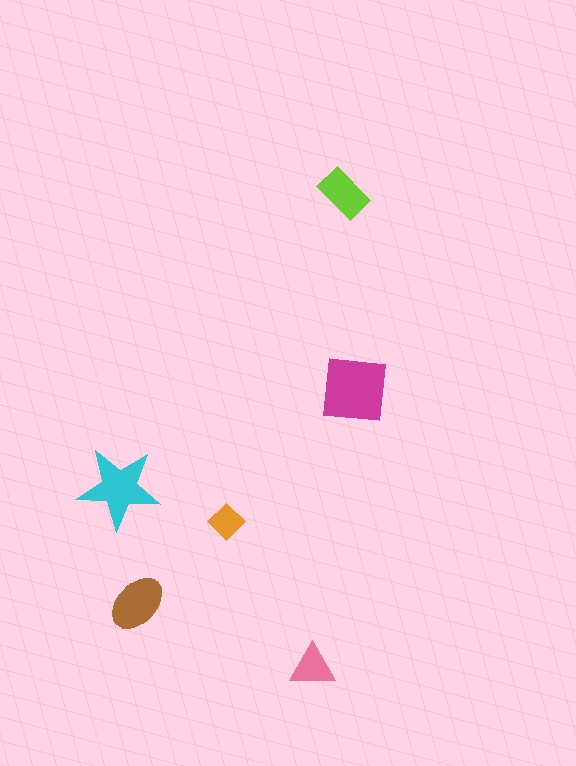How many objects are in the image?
There are 6 objects in the image.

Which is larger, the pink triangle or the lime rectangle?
The lime rectangle.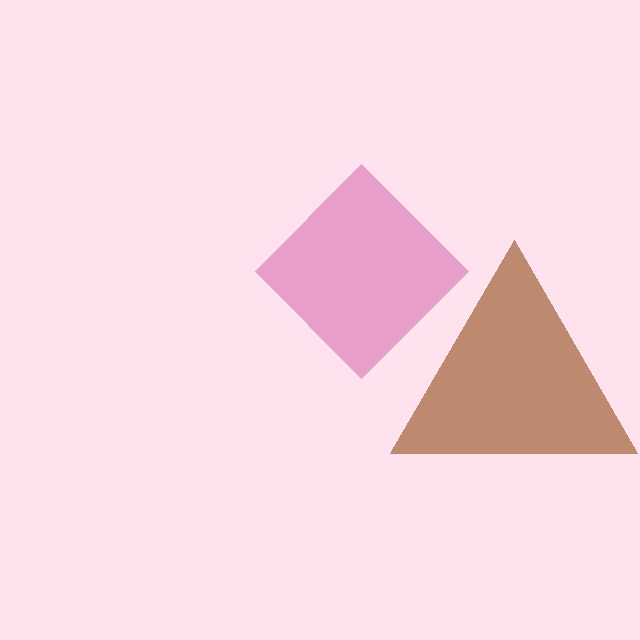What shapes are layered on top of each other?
The layered shapes are: a magenta diamond, a brown triangle.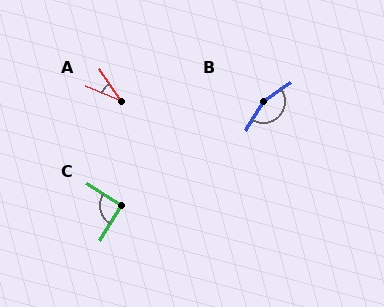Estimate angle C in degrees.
Approximately 91 degrees.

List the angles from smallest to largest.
A (35°), C (91°), B (156°).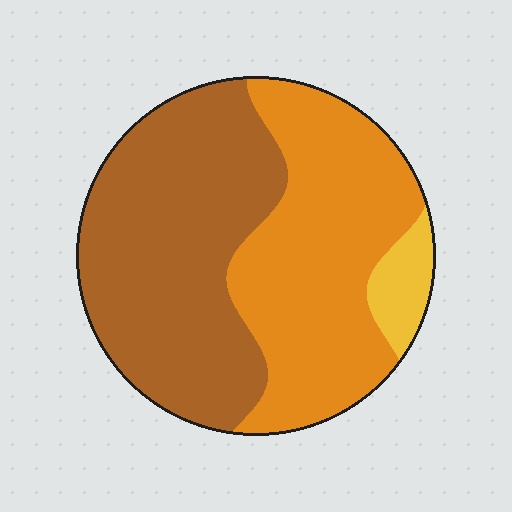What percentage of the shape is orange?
Orange covers 44% of the shape.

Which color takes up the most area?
Brown, at roughly 50%.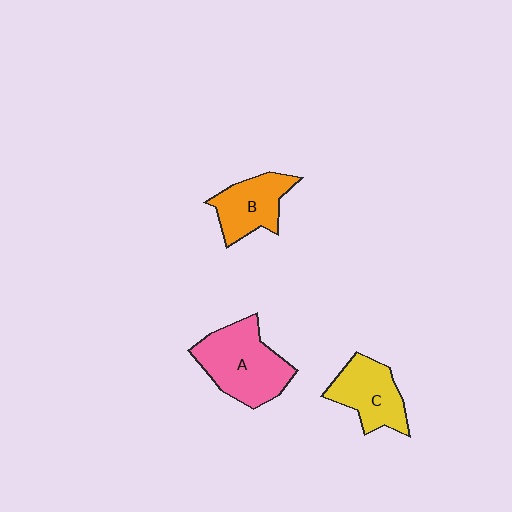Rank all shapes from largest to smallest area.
From largest to smallest: A (pink), C (yellow), B (orange).